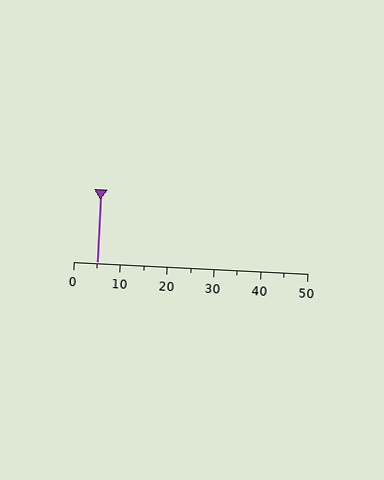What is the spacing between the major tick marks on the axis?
The major ticks are spaced 10 apart.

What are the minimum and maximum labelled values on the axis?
The axis runs from 0 to 50.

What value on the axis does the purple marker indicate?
The marker indicates approximately 5.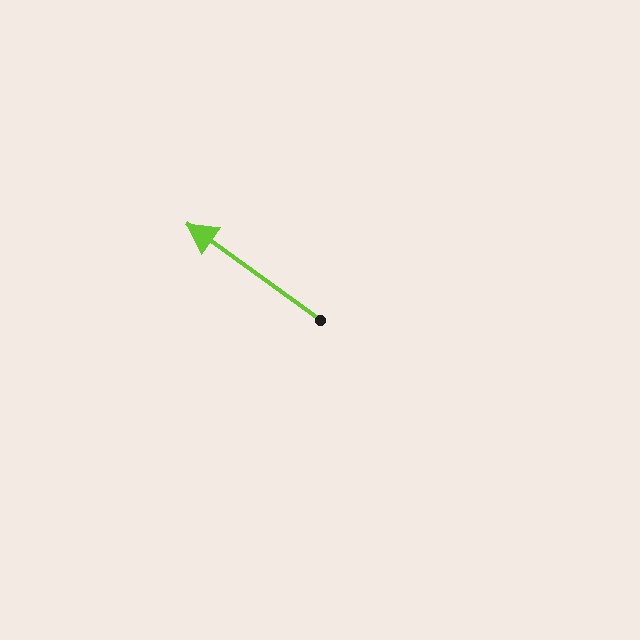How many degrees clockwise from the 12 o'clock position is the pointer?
Approximately 306 degrees.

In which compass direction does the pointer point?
Northwest.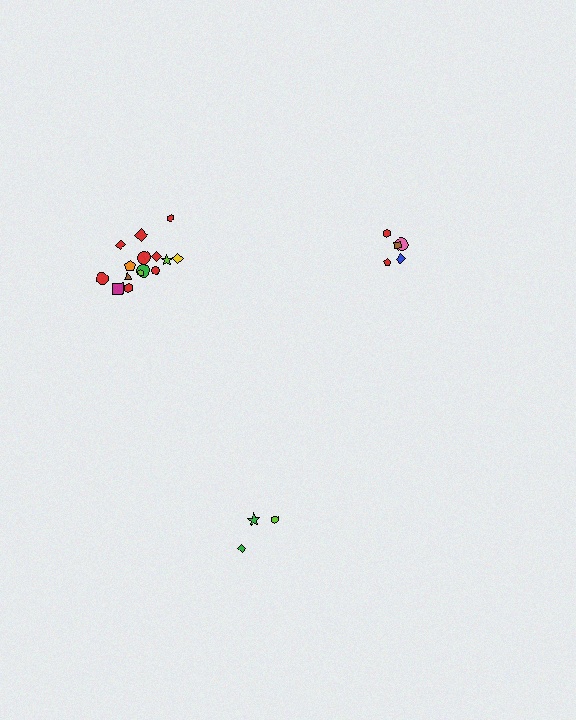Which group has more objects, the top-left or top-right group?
The top-left group.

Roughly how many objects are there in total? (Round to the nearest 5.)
Roughly 25 objects in total.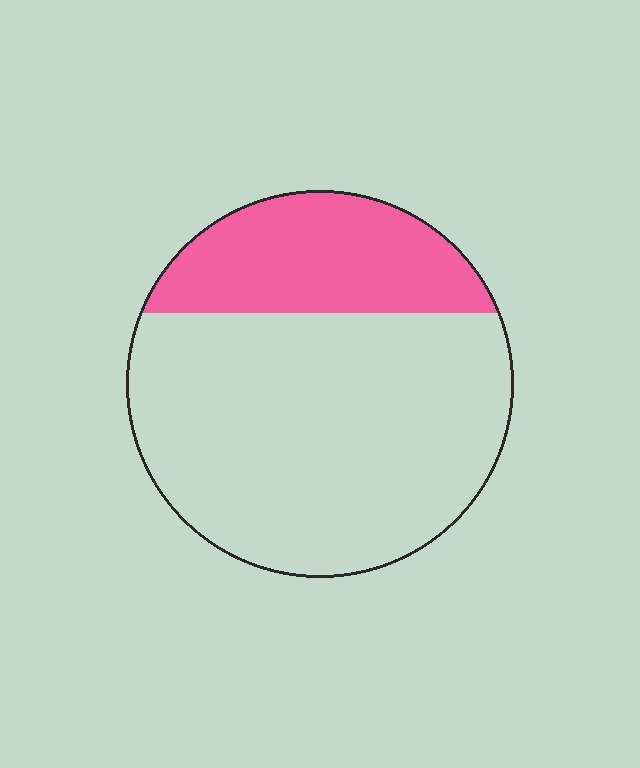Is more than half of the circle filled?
No.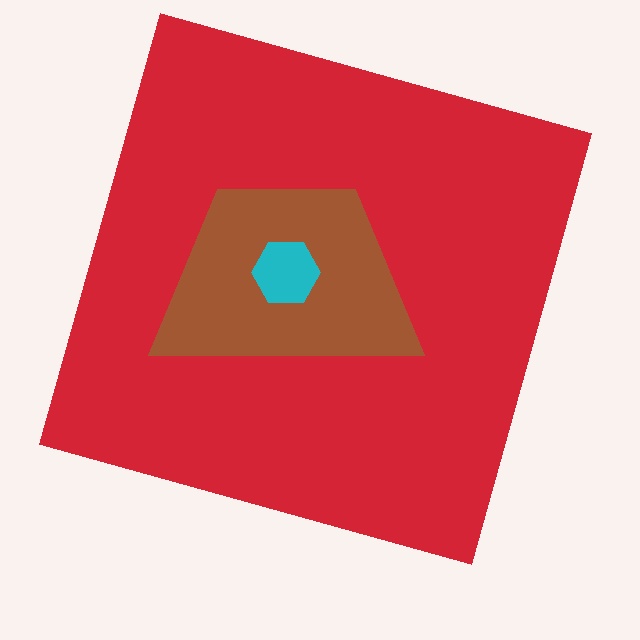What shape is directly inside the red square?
The brown trapezoid.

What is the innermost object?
The cyan hexagon.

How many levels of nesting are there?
3.